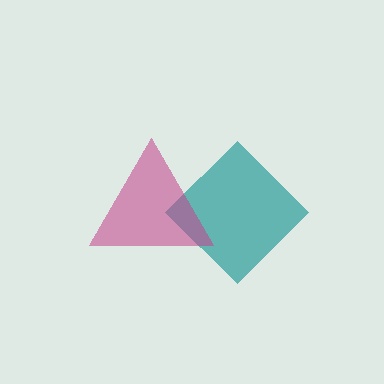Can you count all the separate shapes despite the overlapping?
Yes, there are 2 separate shapes.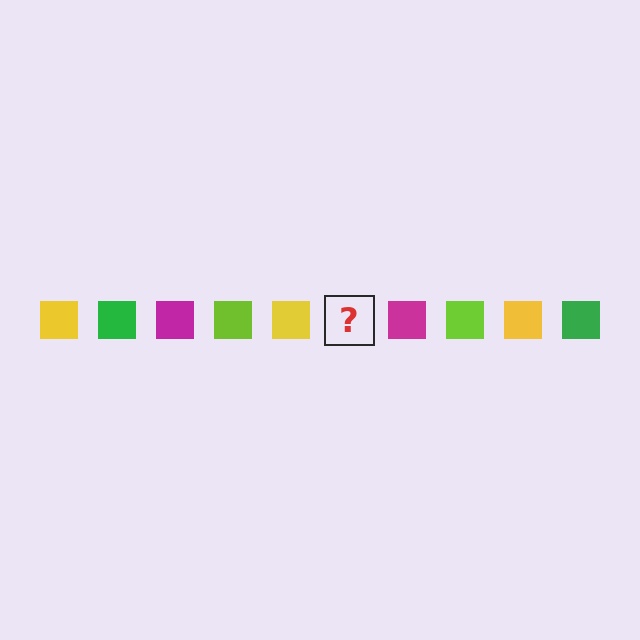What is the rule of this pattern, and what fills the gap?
The rule is that the pattern cycles through yellow, green, magenta, lime squares. The gap should be filled with a green square.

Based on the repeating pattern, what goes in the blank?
The blank should be a green square.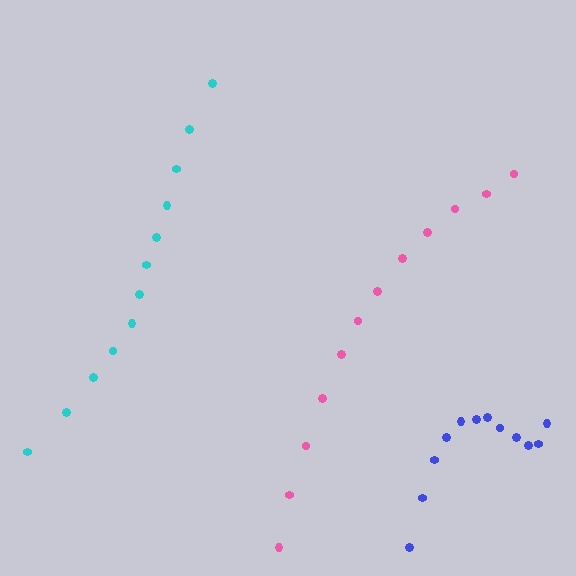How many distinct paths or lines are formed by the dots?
There are 3 distinct paths.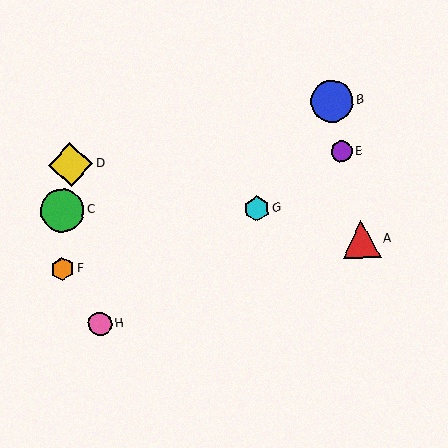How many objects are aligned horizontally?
2 objects (D, E) are aligned horizontally.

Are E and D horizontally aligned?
Yes, both are at y≈152.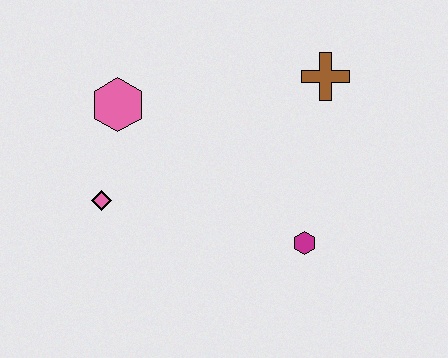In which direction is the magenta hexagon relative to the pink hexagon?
The magenta hexagon is to the right of the pink hexagon.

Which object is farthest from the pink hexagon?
The magenta hexagon is farthest from the pink hexagon.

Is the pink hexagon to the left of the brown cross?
Yes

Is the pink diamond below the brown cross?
Yes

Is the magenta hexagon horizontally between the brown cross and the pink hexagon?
Yes